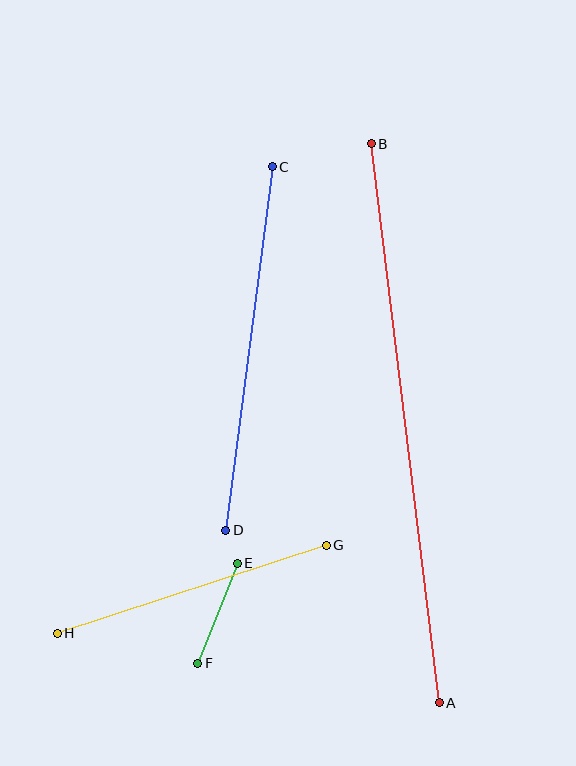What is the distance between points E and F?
The distance is approximately 108 pixels.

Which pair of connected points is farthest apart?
Points A and B are farthest apart.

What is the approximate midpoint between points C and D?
The midpoint is at approximately (249, 349) pixels.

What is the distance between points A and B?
The distance is approximately 563 pixels.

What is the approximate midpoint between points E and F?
The midpoint is at approximately (218, 613) pixels.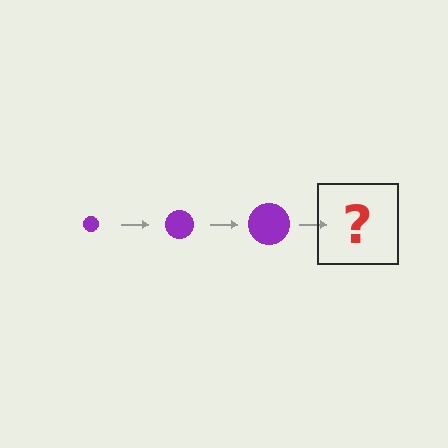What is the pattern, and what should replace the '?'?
The pattern is that the circle gets progressively larger each step. The '?' should be a purple circle, larger than the previous one.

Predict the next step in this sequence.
The next step is a purple circle, larger than the previous one.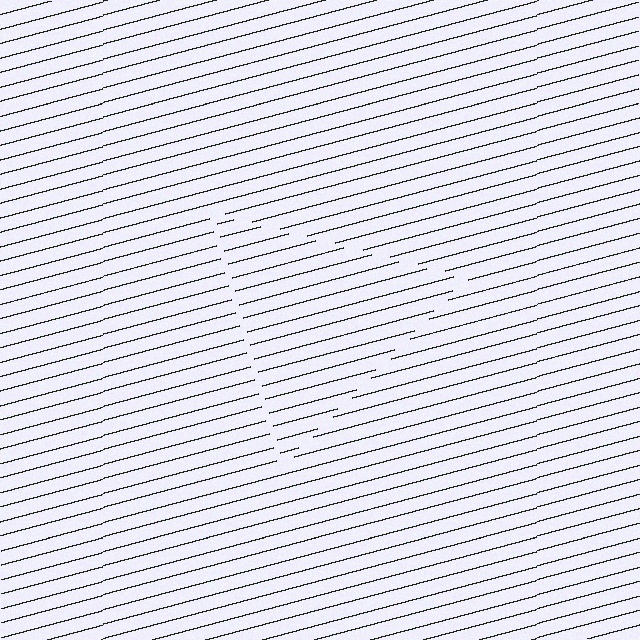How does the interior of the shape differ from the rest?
The interior of the shape contains the same grating, shifted by half a period — the contour is defined by the phase discontinuity where line-ends from the inner and outer gratings abut.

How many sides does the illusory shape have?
3 sides — the line-ends trace a triangle.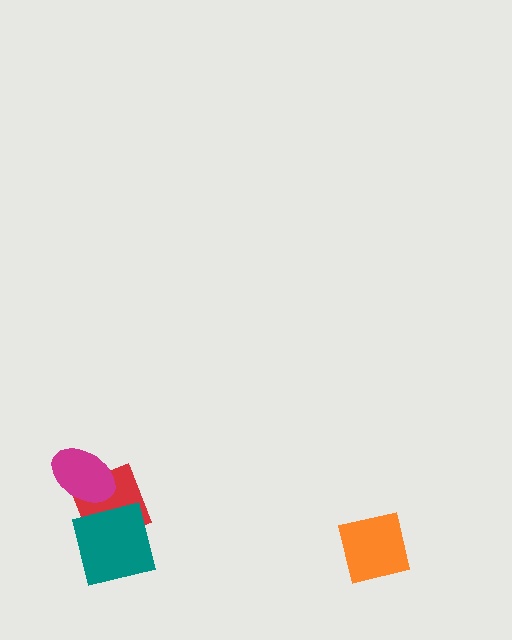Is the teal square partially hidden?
No, no other shape covers it.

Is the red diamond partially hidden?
Yes, it is partially covered by another shape.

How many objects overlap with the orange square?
0 objects overlap with the orange square.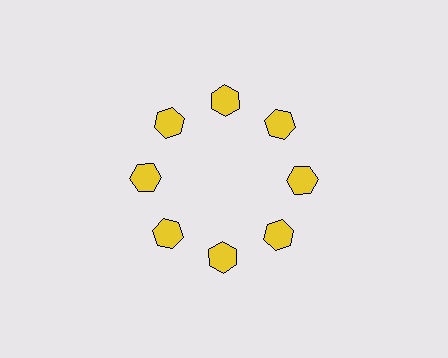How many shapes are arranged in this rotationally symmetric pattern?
There are 8 shapes, arranged in 8 groups of 1.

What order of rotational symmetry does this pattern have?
This pattern has 8-fold rotational symmetry.